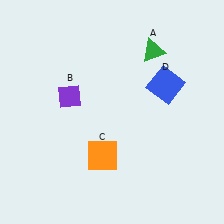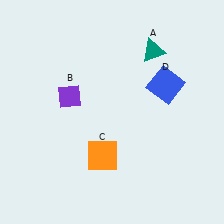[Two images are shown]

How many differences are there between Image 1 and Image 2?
There is 1 difference between the two images.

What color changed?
The triangle (A) changed from green in Image 1 to teal in Image 2.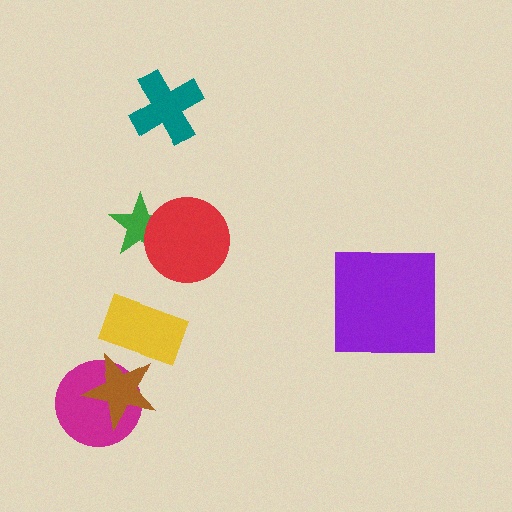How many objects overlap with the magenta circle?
1 object overlaps with the magenta circle.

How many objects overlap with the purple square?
0 objects overlap with the purple square.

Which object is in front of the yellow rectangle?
The brown star is in front of the yellow rectangle.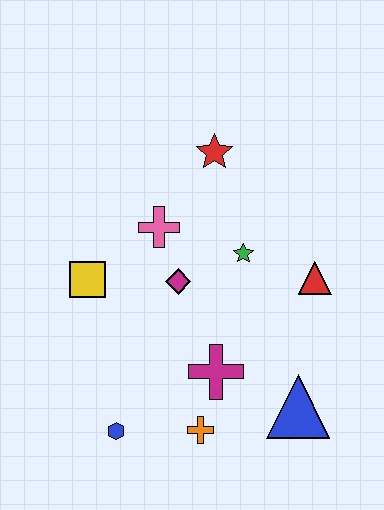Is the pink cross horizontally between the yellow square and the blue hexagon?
No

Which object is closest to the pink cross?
The magenta diamond is closest to the pink cross.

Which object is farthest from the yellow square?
The blue triangle is farthest from the yellow square.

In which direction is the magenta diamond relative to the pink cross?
The magenta diamond is below the pink cross.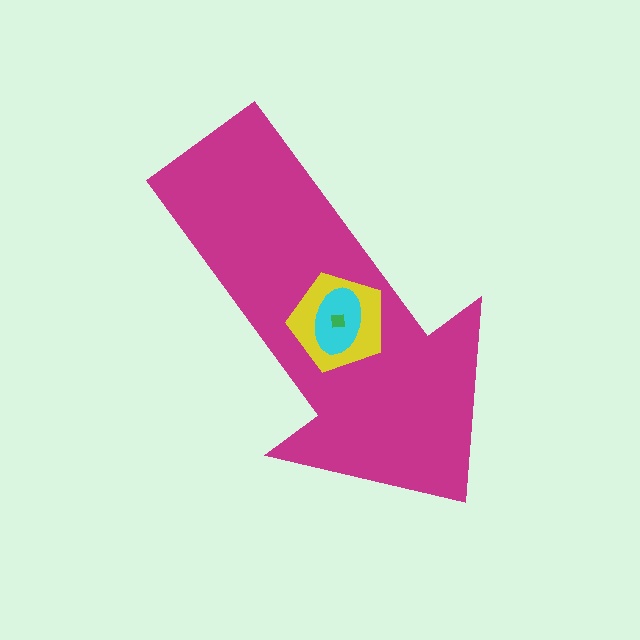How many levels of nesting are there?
4.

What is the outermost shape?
The magenta arrow.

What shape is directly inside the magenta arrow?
The yellow pentagon.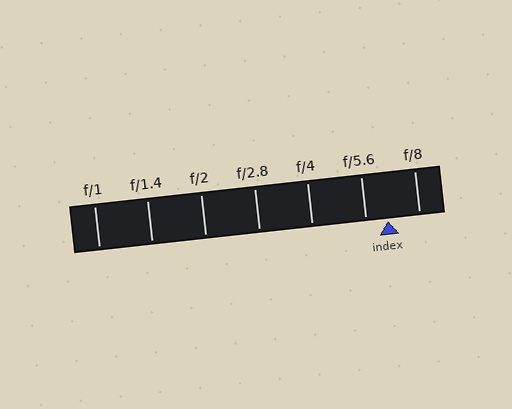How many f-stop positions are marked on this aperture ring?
There are 7 f-stop positions marked.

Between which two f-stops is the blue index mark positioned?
The index mark is between f/5.6 and f/8.